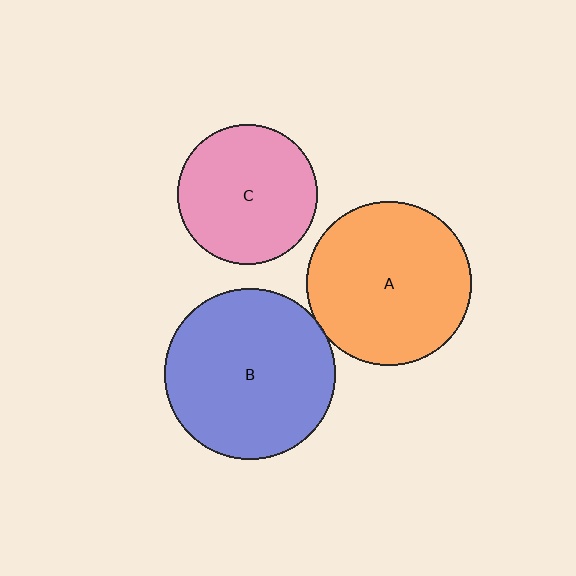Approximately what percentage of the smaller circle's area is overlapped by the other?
Approximately 5%.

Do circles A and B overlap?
Yes.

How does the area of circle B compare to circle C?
Approximately 1.5 times.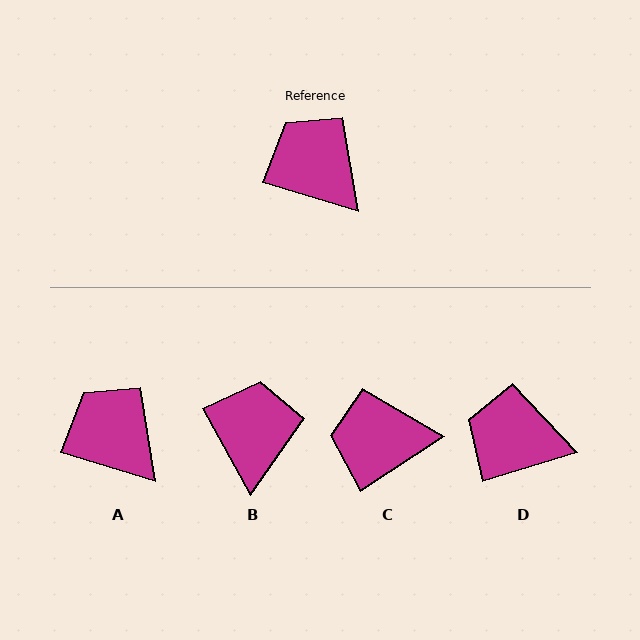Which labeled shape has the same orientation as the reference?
A.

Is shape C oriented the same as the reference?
No, it is off by about 50 degrees.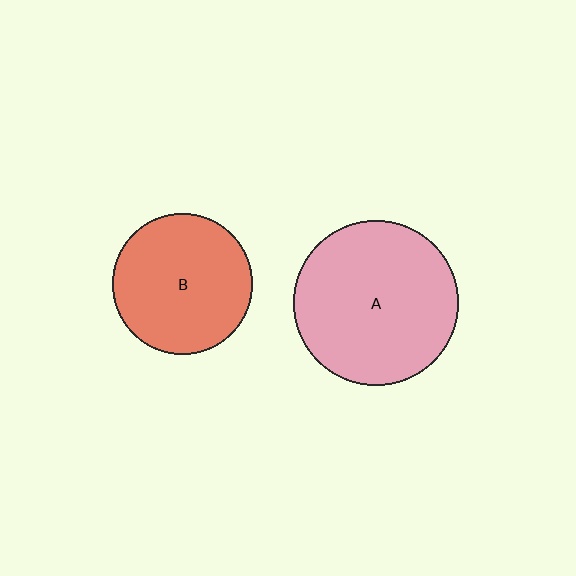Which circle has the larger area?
Circle A (pink).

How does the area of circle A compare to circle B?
Approximately 1.4 times.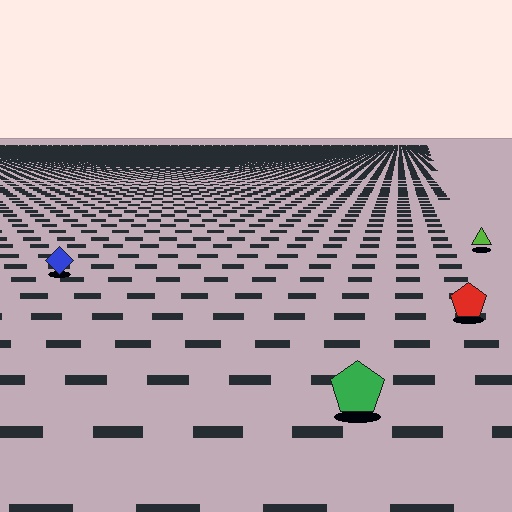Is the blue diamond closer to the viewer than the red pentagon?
No. The red pentagon is closer — you can tell from the texture gradient: the ground texture is coarser near it.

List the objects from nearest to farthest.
From nearest to farthest: the green pentagon, the red pentagon, the blue diamond, the lime triangle.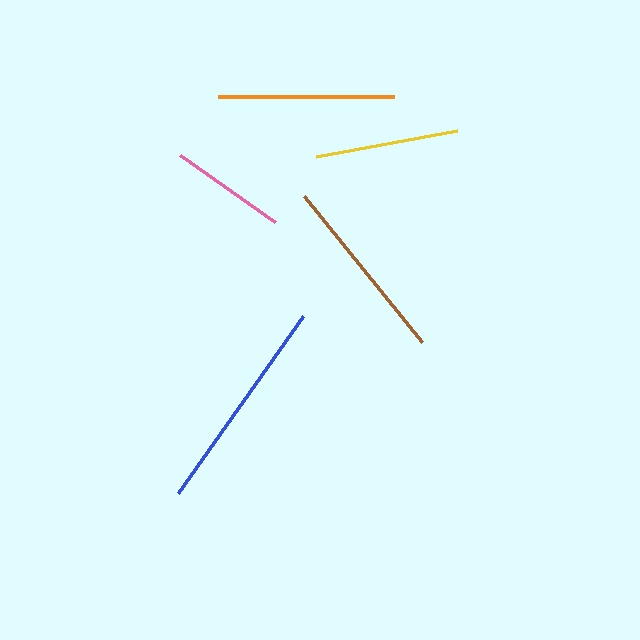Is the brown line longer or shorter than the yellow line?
The brown line is longer than the yellow line.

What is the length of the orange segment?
The orange segment is approximately 175 pixels long.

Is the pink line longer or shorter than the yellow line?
The yellow line is longer than the pink line.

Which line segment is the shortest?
The pink line is the shortest at approximately 116 pixels.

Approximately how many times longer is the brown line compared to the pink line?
The brown line is approximately 1.6 times the length of the pink line.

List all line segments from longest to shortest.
From longest to shortest: blue, brown, orange, yellow, pink.